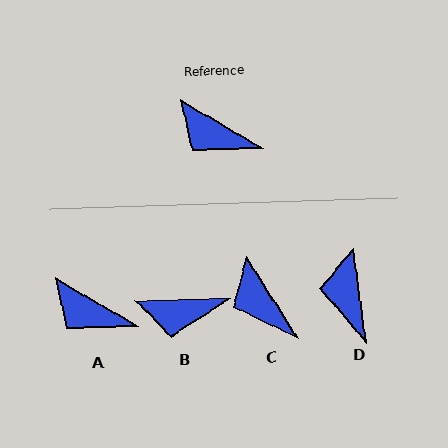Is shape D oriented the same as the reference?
No, it is off by about 52 degrees.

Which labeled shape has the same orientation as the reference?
A.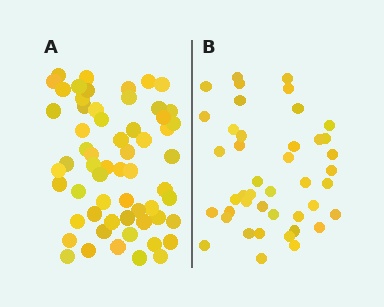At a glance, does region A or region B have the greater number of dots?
Region A (the left region) has more dots.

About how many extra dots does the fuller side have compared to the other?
Region A has approximately 15 more dots than region B.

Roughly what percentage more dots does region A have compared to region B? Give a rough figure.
About 40% more.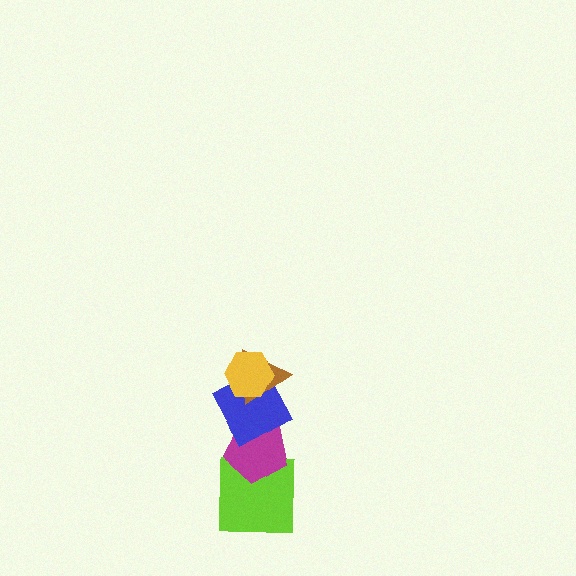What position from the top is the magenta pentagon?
The magenta pentagon is 4th from the top.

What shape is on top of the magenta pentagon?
The blue square is on top of the magenta pentagon.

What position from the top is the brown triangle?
The brown triangle is 2nd from the top.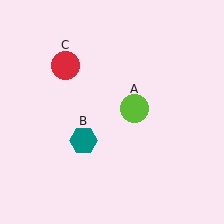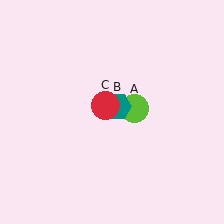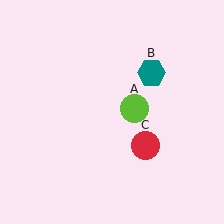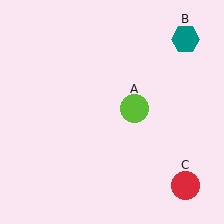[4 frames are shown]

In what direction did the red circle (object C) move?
The red circle (object C) moved down and to the right.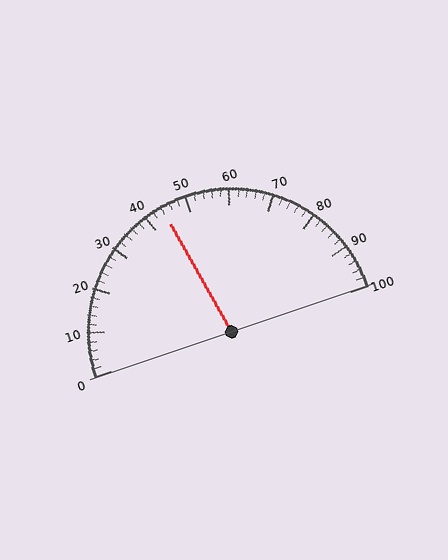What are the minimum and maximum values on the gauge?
The gauge ranges from 0 to 100.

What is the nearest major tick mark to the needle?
The nearest major tick mark is 40.